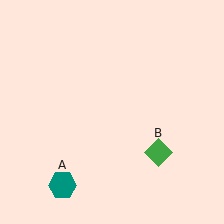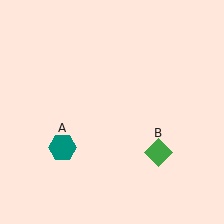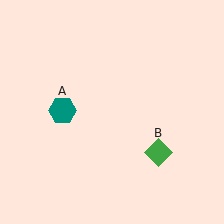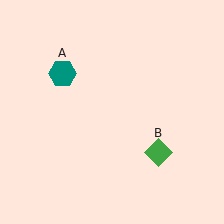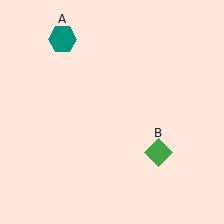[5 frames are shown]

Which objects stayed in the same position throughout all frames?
Green diamond (object B) remained stationary.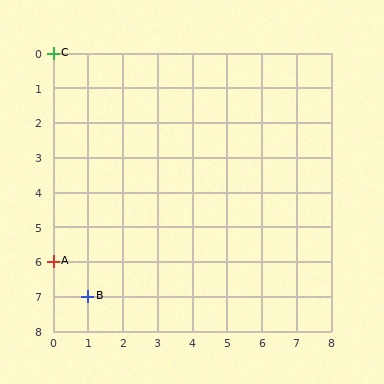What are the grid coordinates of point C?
Point C is at grid coordinates (0, 0).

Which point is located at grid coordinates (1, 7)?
Point B is at (1, 7).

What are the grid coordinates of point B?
Point B is at grid coordinates (1, 7).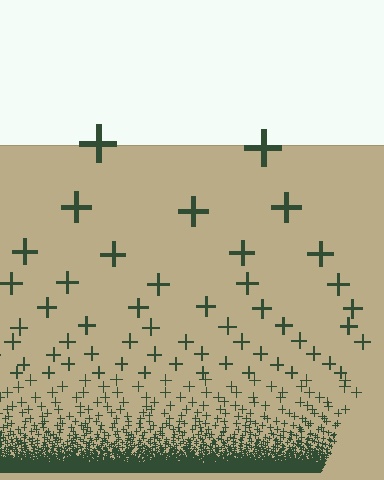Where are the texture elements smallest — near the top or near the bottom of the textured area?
Near the bottom.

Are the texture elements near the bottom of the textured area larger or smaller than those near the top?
Smaller. The gradient is inverted — elements near the bottom are smaller and denser.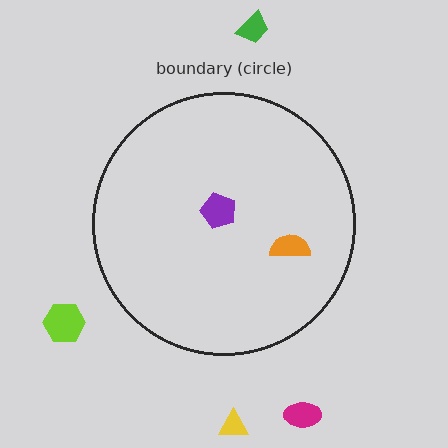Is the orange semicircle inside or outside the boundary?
Inside.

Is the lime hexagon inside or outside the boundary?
Outside.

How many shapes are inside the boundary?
2 inside, 4 outside.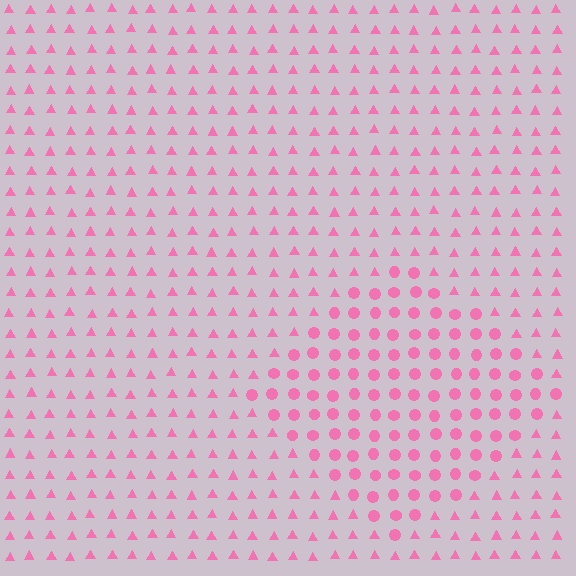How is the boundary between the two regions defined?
The boundary is defined by a change in element shape: circles inside vs. triangles outside. All elements share the same color and spacing.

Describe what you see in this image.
The image is filled with small pink elements arranged in a uniform grid. A diamond-shaped region contains circles, while the surrounding area contains triangles. The boundary is defined purely by the change in element shape.